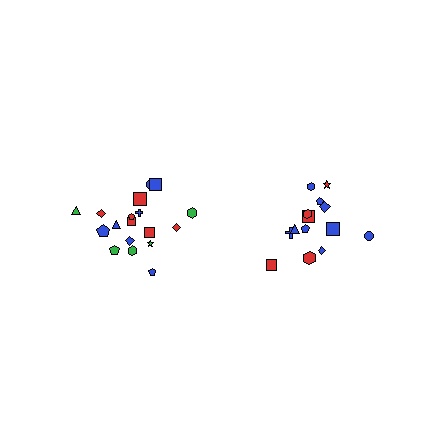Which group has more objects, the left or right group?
The left group.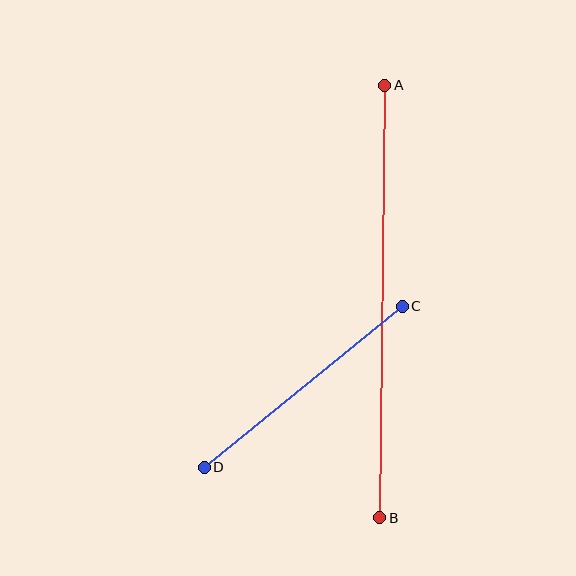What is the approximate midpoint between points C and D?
The midpoint is at approximately (303, 387) pixels.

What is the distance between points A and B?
The distance is approximately 433 pixels.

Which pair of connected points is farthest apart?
Points A and B are farthest apart.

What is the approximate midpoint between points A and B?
The midpoint is at approximately (382, 301) pixels.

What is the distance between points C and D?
The distance is approximately 255 pixels.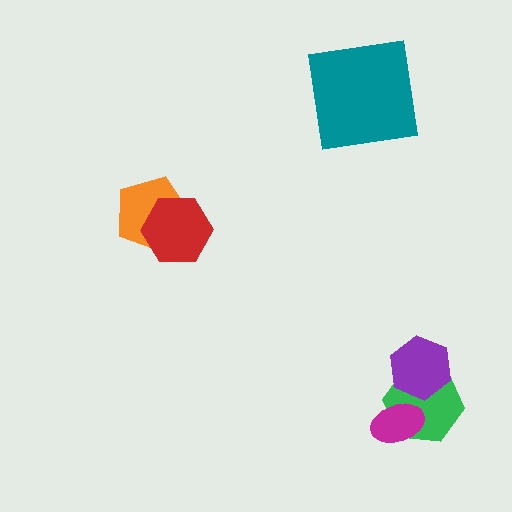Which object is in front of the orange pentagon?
The red hexagon is in front of the orange pentagon.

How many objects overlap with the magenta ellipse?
1 object overlaps with the magenta ellipse.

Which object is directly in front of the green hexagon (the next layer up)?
The purple hexagon is directly in front of the green hexagon.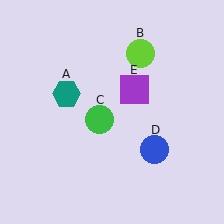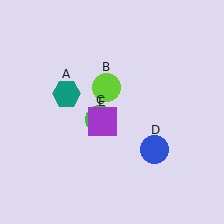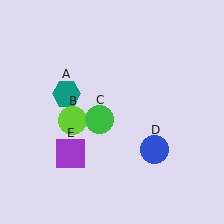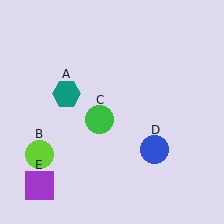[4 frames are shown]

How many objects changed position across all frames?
2 objects changed position: lime circle (object B), purple square (object E).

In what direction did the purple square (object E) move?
The purple square (object E) moved down and to the left.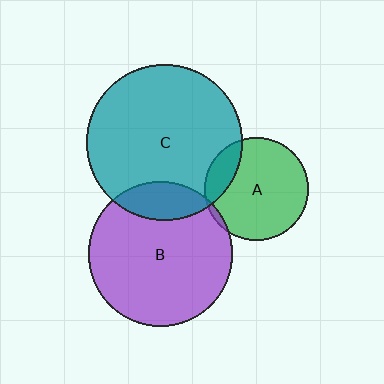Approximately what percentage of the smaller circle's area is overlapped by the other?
Approximately 15%.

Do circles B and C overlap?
Yes.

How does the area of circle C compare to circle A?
Approximately 2.3 times.